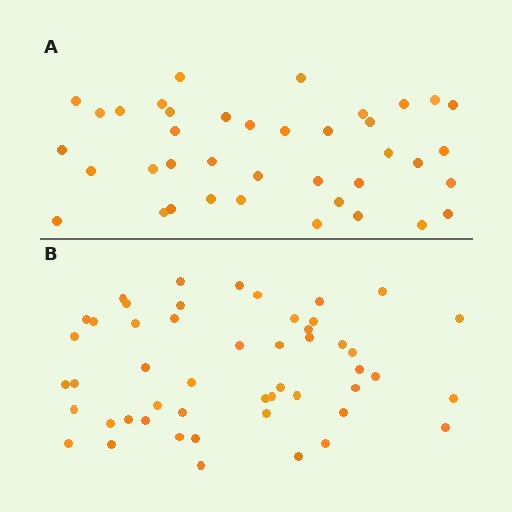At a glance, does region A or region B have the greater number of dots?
Region B (the bottom region) has more dots.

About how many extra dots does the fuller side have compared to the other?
Region B has roughly 12 or so more dots than region A.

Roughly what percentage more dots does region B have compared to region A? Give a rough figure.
About 30% more.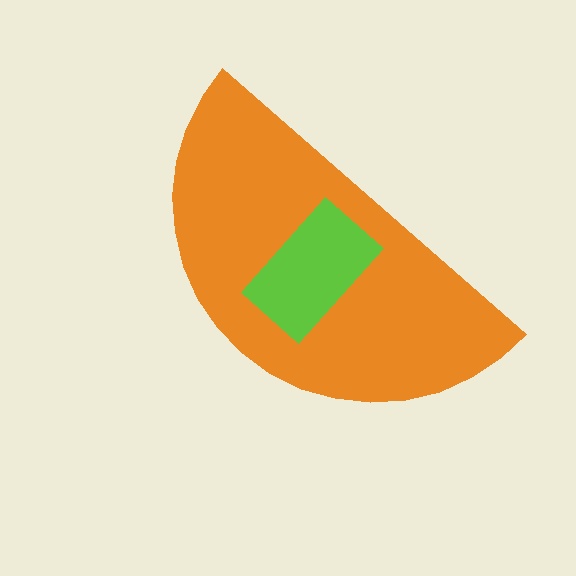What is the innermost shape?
The lime rectangle.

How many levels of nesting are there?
2.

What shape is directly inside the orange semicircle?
The lime rectangle.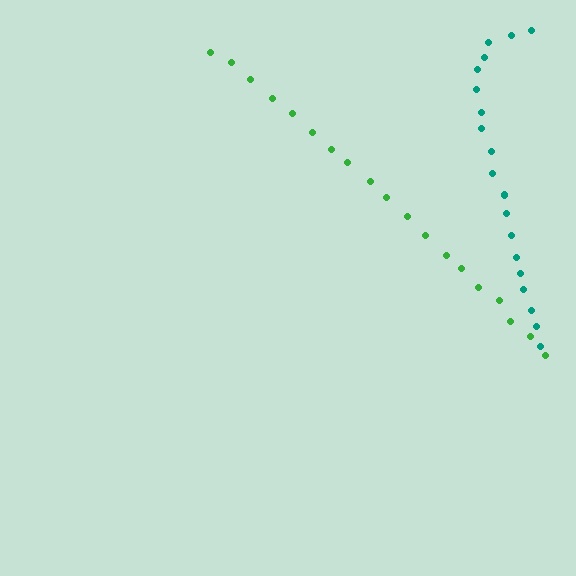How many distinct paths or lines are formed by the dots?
There are 2 distinct paths.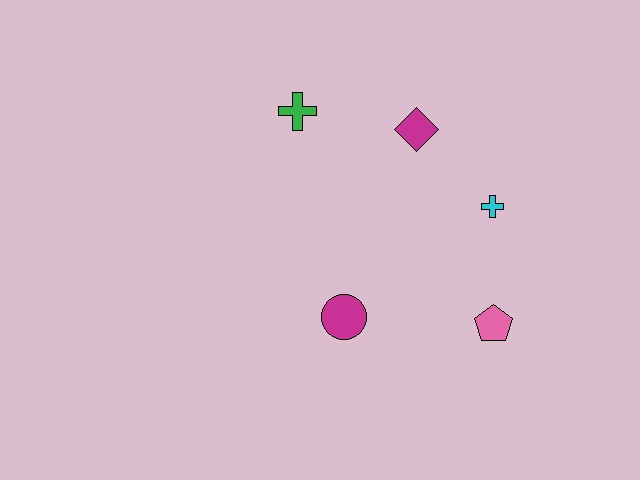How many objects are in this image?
There are 5 objects.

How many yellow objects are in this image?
There are no yellow objects.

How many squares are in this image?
There are no squares.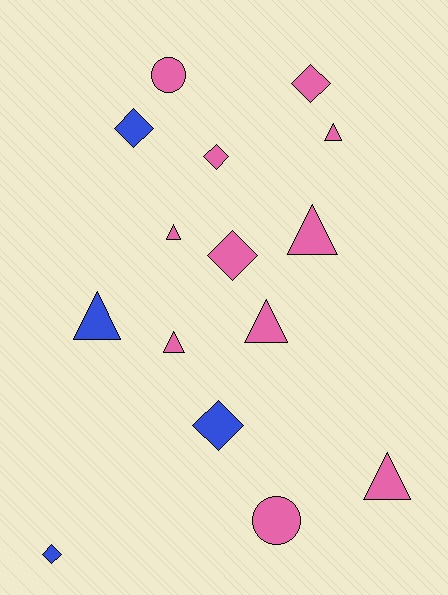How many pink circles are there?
There are 2 pink circles.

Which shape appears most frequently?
Triangle, with 7 objects.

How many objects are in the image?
There are 15 objects.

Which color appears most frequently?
Pink, with 11 objects.